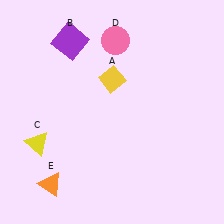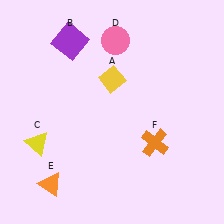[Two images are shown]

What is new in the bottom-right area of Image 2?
An orange cross (F) was added in the bottom-right area of Image 2.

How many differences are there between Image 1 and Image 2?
There is 1 difference between the two images.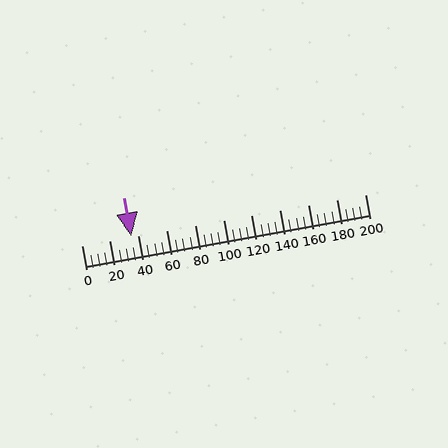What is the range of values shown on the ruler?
The ruler shows values from 0 to 200.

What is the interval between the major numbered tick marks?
The major tick marks are spaced 20 units apart.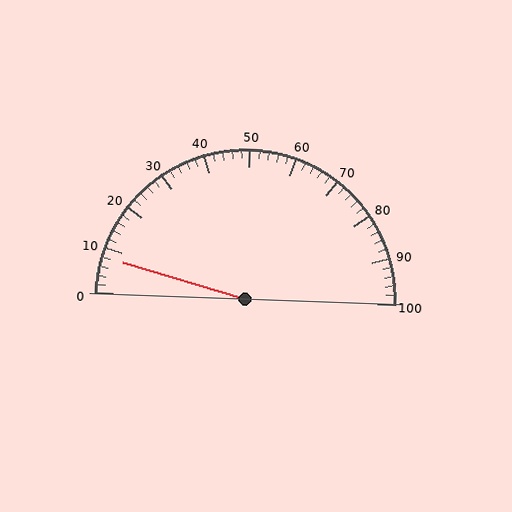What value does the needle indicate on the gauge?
The needle indicates approximately 8.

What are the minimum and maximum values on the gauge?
The gauge ranges from 0 to 100.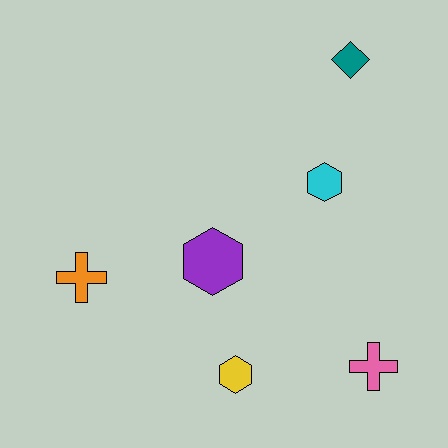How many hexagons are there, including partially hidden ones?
There are 3 hexagons.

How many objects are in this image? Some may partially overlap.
There are 6 objects.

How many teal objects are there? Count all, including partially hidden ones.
There is 1 teal object.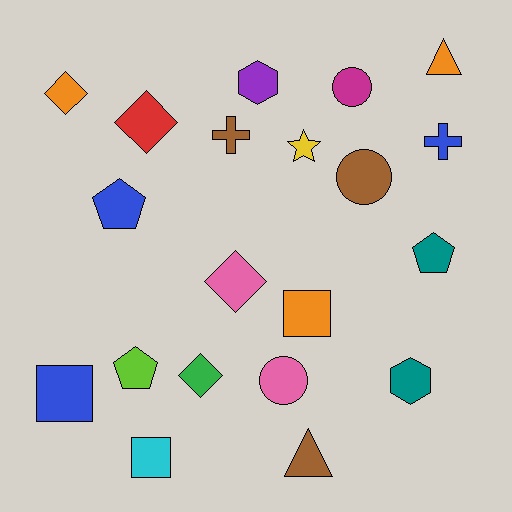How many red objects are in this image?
There is 1 red object.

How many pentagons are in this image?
There are 3 pentagons.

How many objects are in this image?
There are 20 objects.